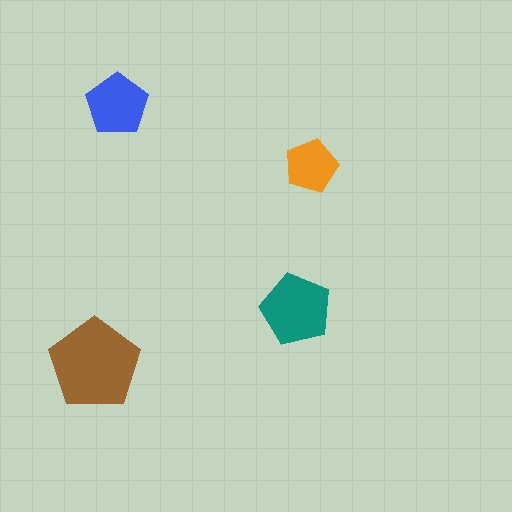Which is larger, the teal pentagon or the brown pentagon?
The brown one.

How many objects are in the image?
There are 4 objects in the image.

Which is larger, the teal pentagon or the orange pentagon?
The teal one.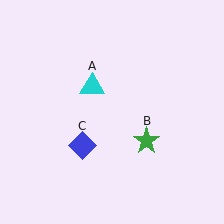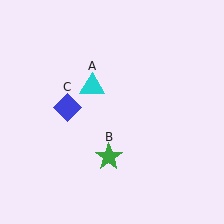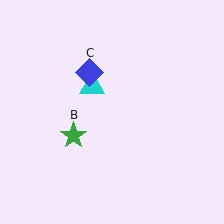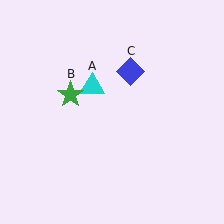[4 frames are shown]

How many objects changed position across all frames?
2 objects changed position: green star (object B), blue diamond (object C).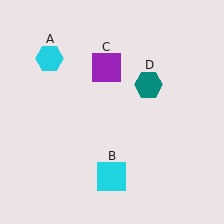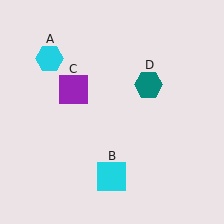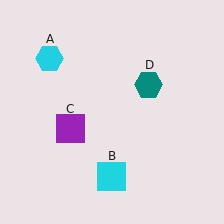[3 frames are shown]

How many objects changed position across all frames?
1 object changed position: purple square (object C).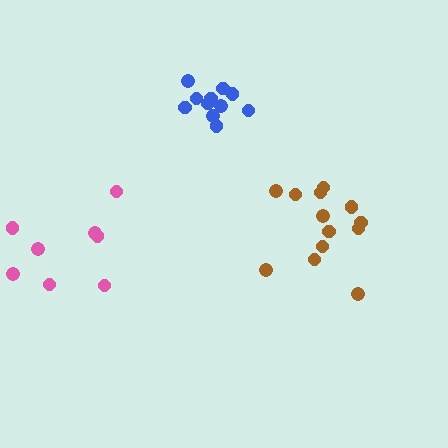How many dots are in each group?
Group 1: 13 dots, Group 2: 11 dots, Group 3: 8 dots (32 total).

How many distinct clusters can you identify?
There are 3 distinct clusters.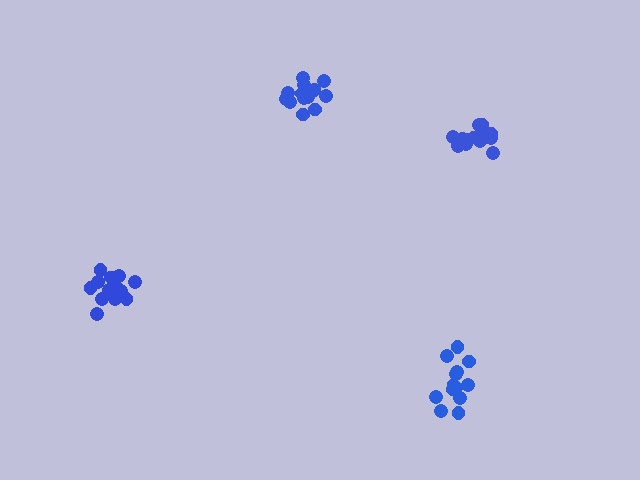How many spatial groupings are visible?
There are 4 spatial groupings.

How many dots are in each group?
Group 1: 15 dots, Group 2: 13 dots, Group 3: 15 dots, Group 4: 16 dots (59 total).